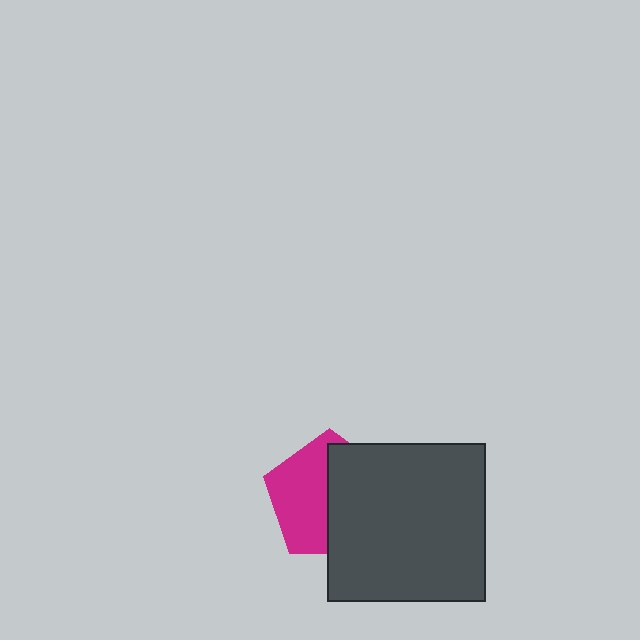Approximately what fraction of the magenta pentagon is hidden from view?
Roughly 51% of the magenta pentagon is hidden behind the dark gray square.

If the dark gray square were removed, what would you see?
You would see the complete magenta pentagon.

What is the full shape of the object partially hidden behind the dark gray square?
The partially hidden object is a magenta pentagon.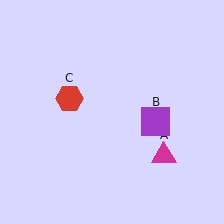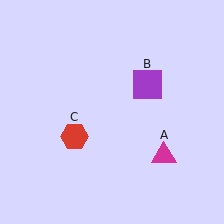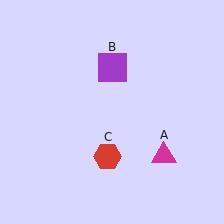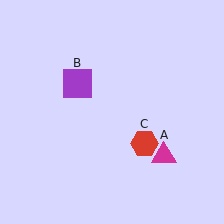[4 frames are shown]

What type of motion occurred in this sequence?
The purple square (object B), red hexagon (object C) rotated counterclockwise around the center of the scene.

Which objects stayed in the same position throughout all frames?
Magenta triangle (object A) remained stationary.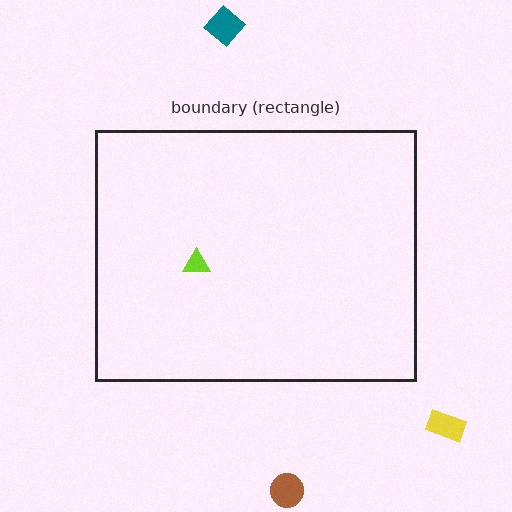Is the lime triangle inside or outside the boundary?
Inside.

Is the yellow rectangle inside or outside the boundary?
Outside.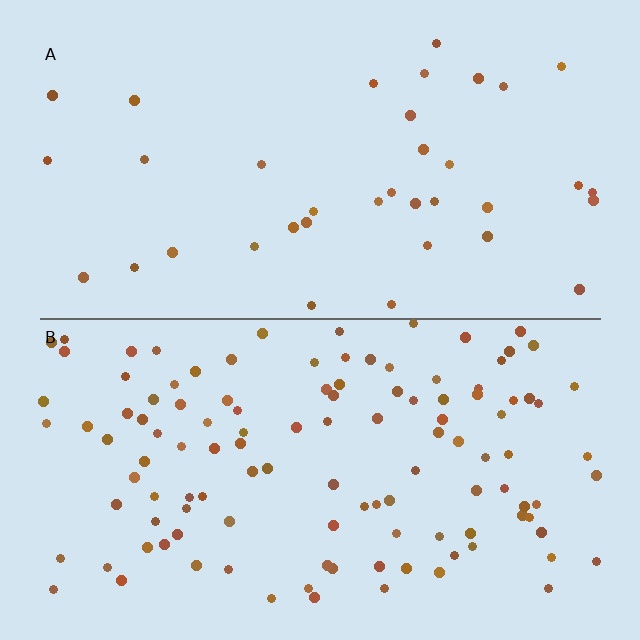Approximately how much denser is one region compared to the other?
Approximately 3.2× — region B over region A.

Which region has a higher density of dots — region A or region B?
B (the bottom).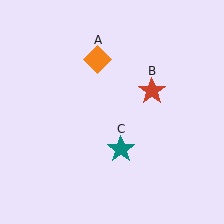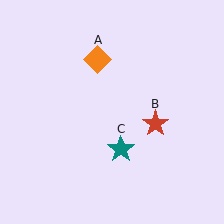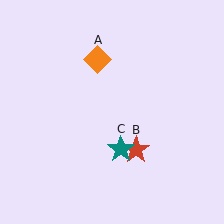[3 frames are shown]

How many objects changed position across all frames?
1 object changed position: red star (object B).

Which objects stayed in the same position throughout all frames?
Orange diamond (object A) and teal star (object C) remained stationary.